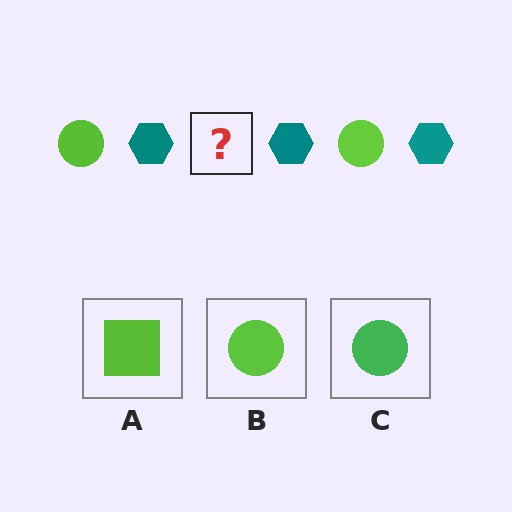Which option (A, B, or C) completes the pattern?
B.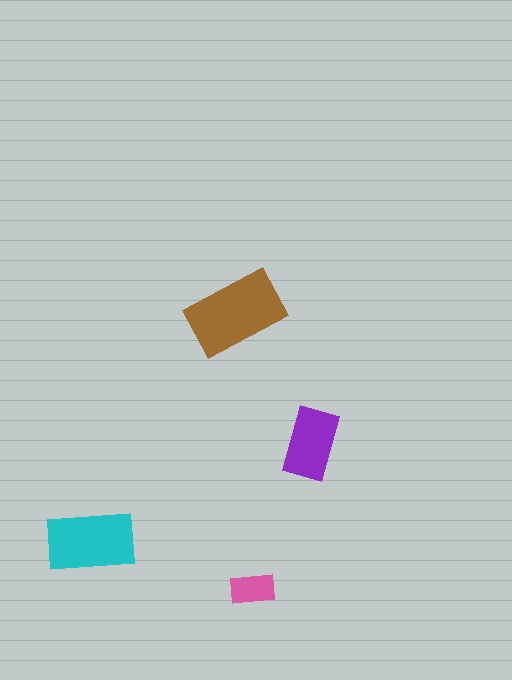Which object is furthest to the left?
The cyan rectangle is leftmost.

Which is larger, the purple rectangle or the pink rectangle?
The purple one.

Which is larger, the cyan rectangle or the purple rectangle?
The cyan one.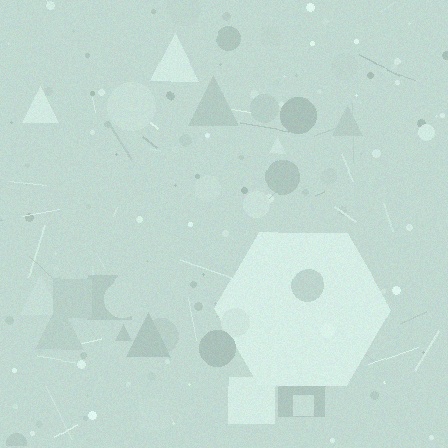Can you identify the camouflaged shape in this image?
The camouflaged shape is a hexagon.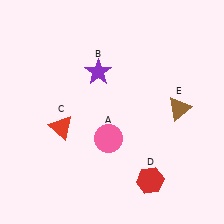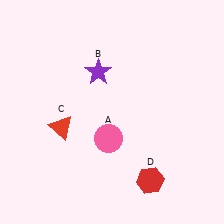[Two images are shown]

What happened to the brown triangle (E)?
The brown triangle (E) was removed in Image 2. It was in the top-right area of Image 1.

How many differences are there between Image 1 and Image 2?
There is 1 difference between the two images.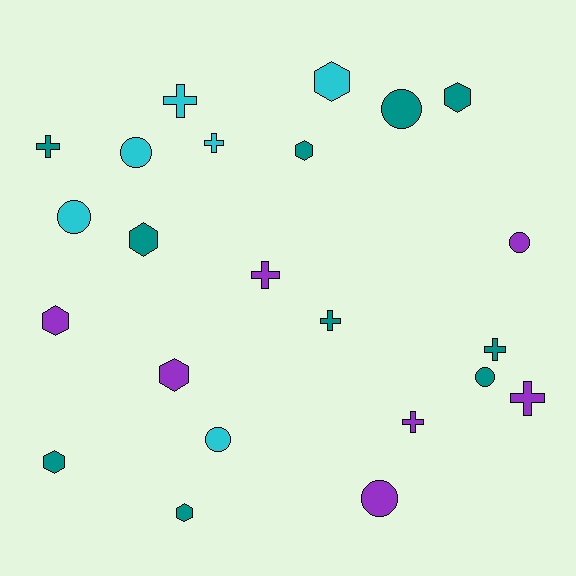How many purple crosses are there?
There are 3 purple crosses.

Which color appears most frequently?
Teal, with 10 objects.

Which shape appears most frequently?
Cross, with 8 objects.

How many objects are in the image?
There are 23 objects.